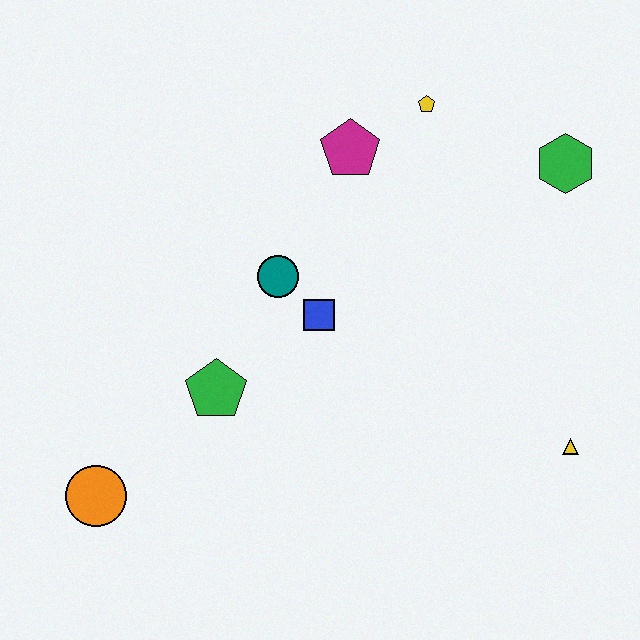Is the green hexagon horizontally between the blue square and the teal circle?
No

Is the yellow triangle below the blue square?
Yes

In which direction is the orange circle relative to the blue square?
The orange circle is to the left of the blue square.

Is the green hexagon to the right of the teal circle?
Yes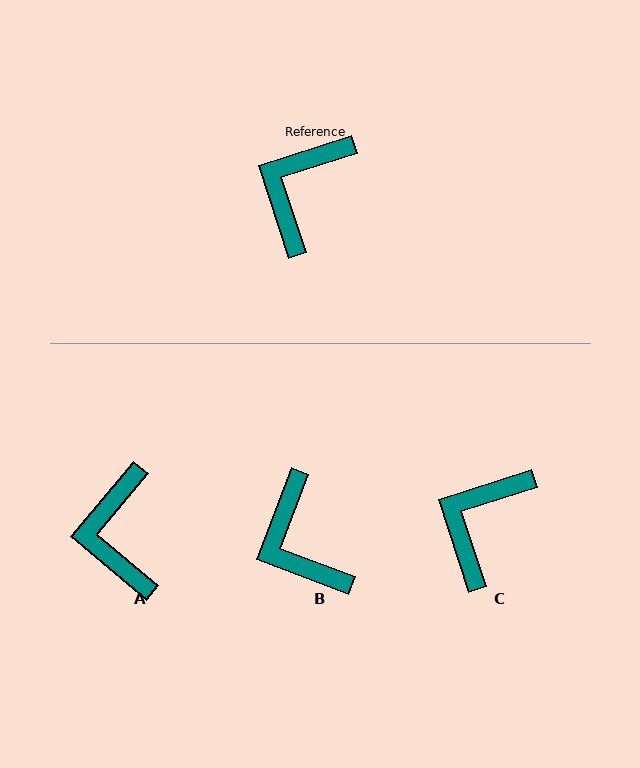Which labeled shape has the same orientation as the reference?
C.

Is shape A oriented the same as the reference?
No, it is off by about 32 degrees.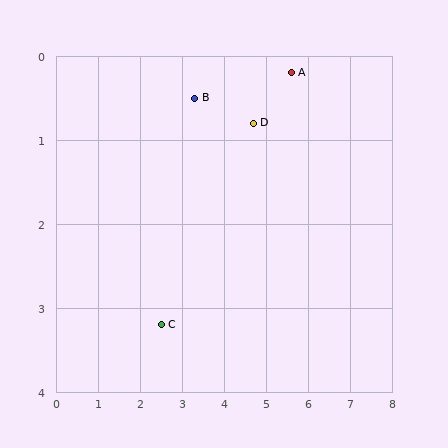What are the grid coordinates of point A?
Point A is at approximately (5.6, 0.2).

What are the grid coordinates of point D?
Point D is at approximately (4.7, 0.8).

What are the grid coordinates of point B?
Point B is at approximately (3.3, 0.5).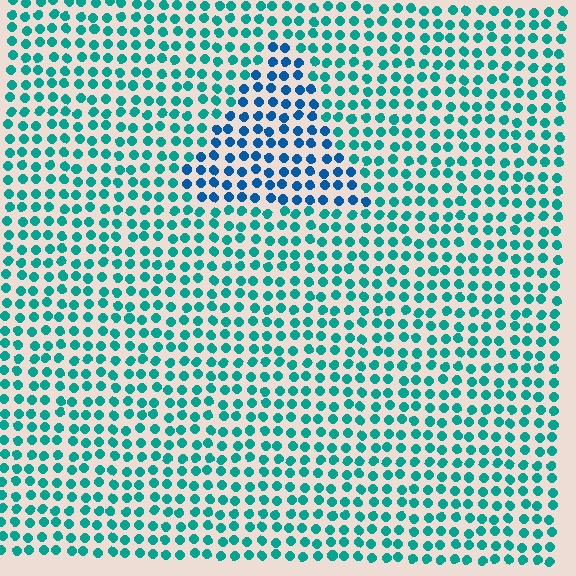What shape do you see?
I see a triangle.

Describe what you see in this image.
The image is filled with small teal elements in a uniform arrangement. A triangle-shaped region is visible where the elements are tinted to a slightly different hue, forming a subtle color boundary.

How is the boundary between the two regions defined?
The boundary is defined purely by a slight shift in hue (about 35 degrees). Spacing, size, and orientation are identical on both sides.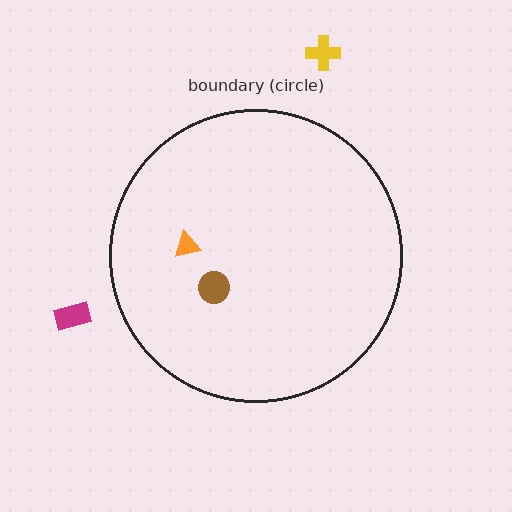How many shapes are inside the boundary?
2 inside, 2 outside.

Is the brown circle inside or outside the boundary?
Inside.